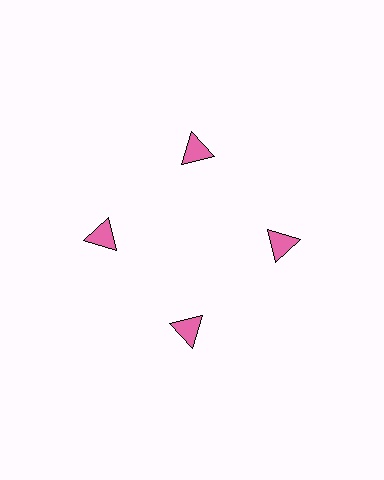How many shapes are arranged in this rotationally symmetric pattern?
There are 4 shapes, arranged in 4 groups of 1.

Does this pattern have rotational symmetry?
Yes, this pattern has 4-fold rotational symmetry. It looks the same after rotating 90 degrees around the center.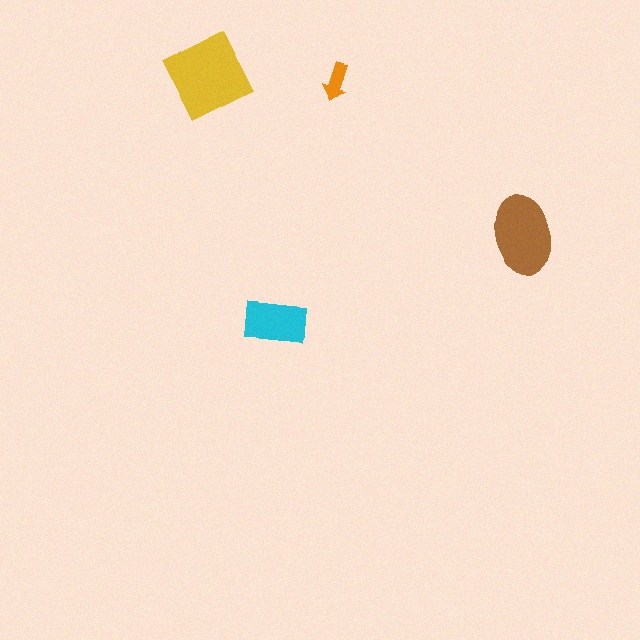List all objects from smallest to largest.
The orange arrow, the cyan rectangle, the brown ellipse, the yellow diamond.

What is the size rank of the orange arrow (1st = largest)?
4th.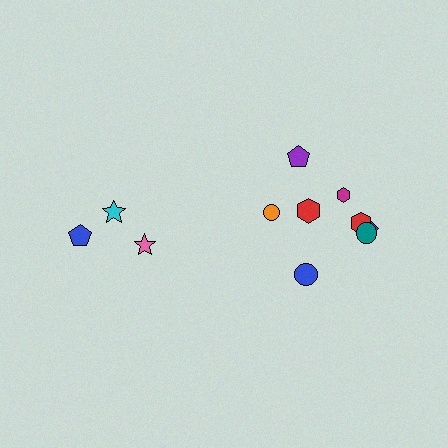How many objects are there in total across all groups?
There are 11 objects.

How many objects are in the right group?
There are 8 objects.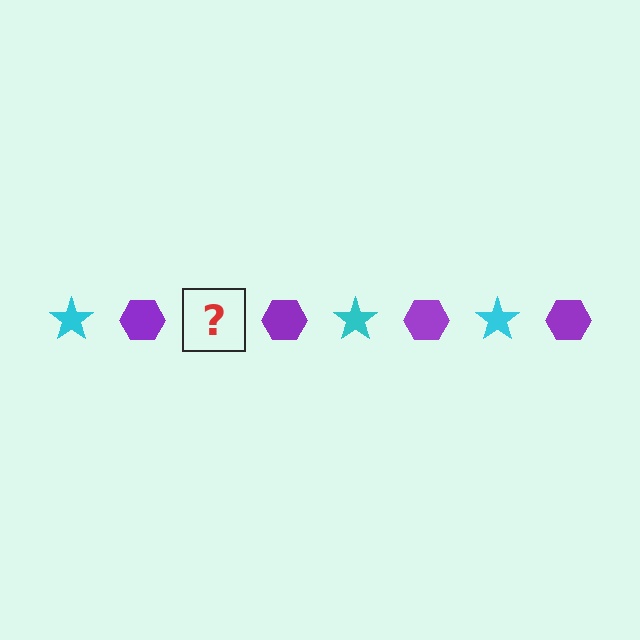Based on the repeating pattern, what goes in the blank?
The blank should be a cyan star.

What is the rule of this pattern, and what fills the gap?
The rule is that the pattern alternates between cyan star and purple hexagon. The gap should be filled with a cyan star.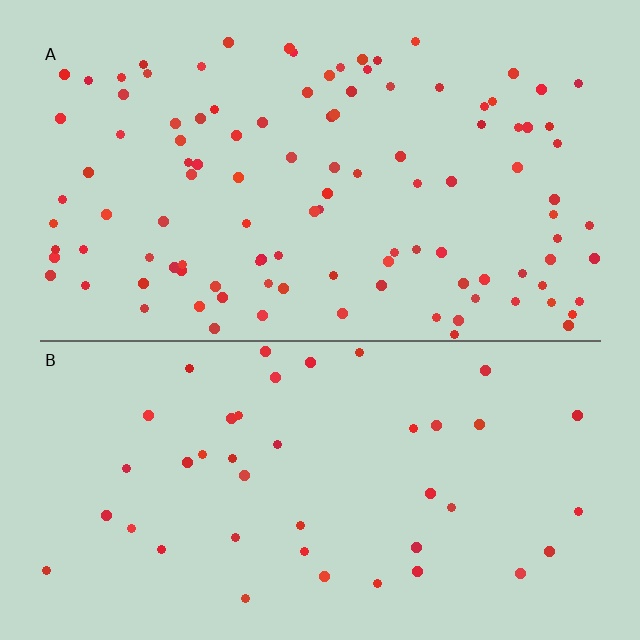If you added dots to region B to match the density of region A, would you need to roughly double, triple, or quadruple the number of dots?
Approximately triple.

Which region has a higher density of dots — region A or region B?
A (the top).